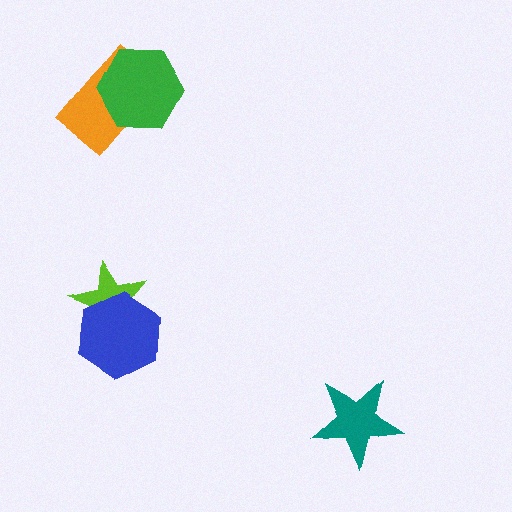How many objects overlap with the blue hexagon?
1 object overlaps with the blue hexagon.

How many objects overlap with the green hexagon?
1 object overlaps with the green hexagon.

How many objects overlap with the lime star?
1 object overlaps with the lime star.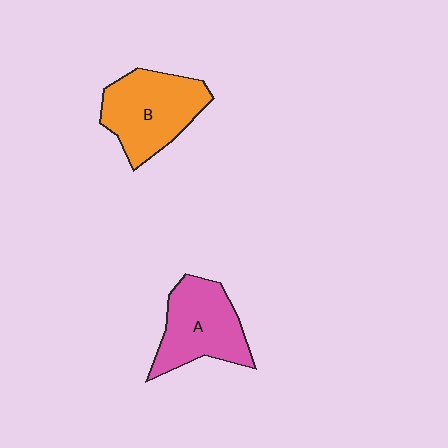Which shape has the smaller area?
Shape A (pink).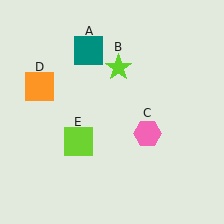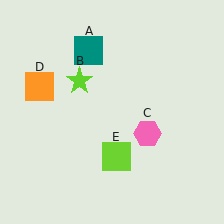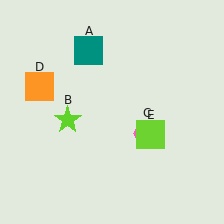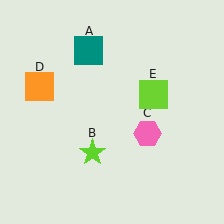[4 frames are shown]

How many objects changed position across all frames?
2 objects changed position: lime star (object B), lime square (object E).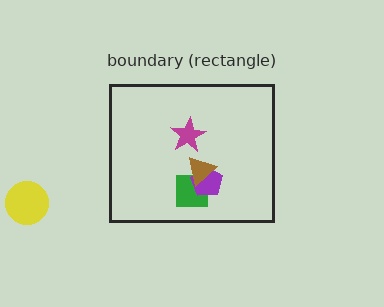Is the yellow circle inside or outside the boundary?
Outside.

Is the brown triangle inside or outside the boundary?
Inside.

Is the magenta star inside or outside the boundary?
Inside.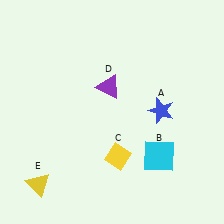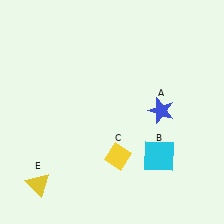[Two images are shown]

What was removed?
The purple triangle (D) was removed in Image 2.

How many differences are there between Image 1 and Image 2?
There is 1 difference between the two images.